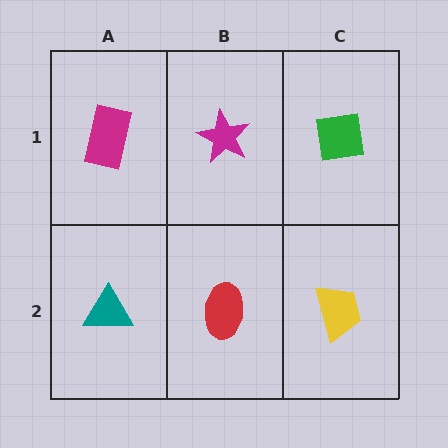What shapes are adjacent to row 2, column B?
A magenta star (row 1, column B), a teal triangle (row 2, column A), a yellow trapezoid (row 2, column C).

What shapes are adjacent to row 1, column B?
A red ellipse (row 2, column B), a magenta rectangle (row 1, column A), a green square (row 1, column C).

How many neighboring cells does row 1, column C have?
2.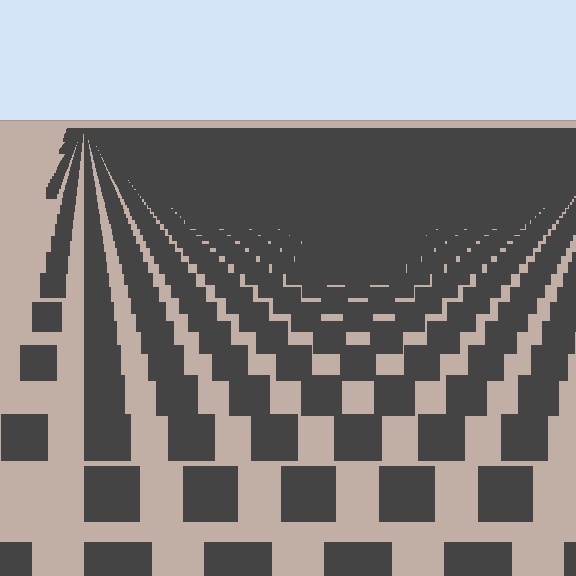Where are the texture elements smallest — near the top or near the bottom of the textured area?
Near the top.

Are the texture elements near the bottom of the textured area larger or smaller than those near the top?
Larger. Near the bottom, elements are closer to the viewer and appear at a bigger on-screen size.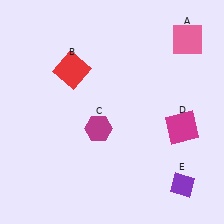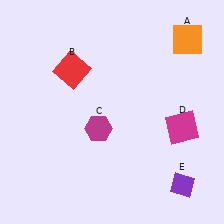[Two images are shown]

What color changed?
The square (A) changed from pink in Image 1 to orange in Image 2.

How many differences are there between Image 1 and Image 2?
There is 1 difference between the two images.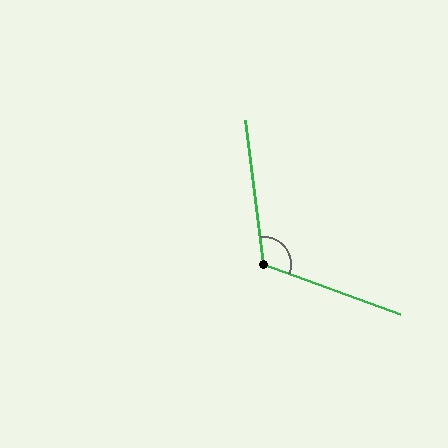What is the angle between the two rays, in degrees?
Approximately 117 degrees.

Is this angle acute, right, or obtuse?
It is obtuse.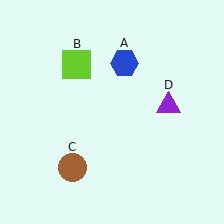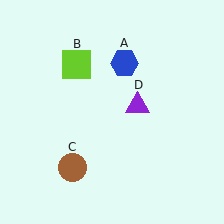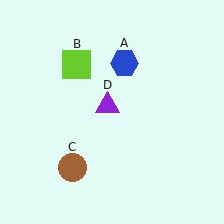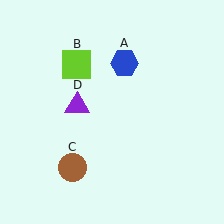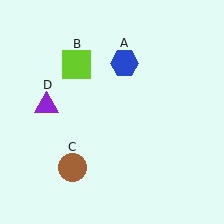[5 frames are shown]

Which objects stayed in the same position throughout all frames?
Blue hexagon (object A) and lime square (object B) and brown circle (object C) remained stationary.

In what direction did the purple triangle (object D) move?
The purple triangle (object D) moved left.